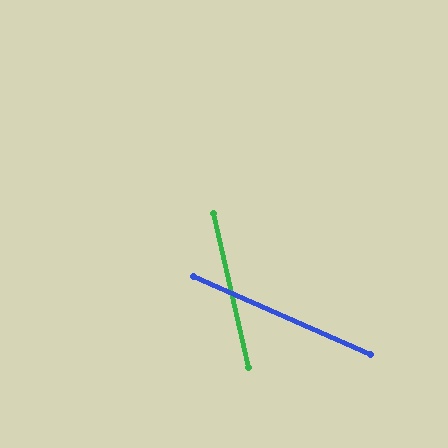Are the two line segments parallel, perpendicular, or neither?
Neither parallel nor perpendicular — they differ by about 54°.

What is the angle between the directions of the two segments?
Approximately 54 degrees.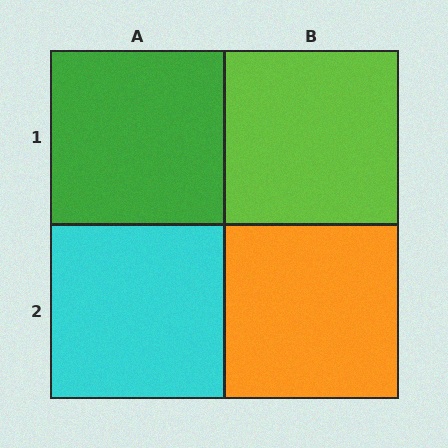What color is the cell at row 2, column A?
Cyan.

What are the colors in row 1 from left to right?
Green, lime.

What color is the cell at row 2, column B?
Orange.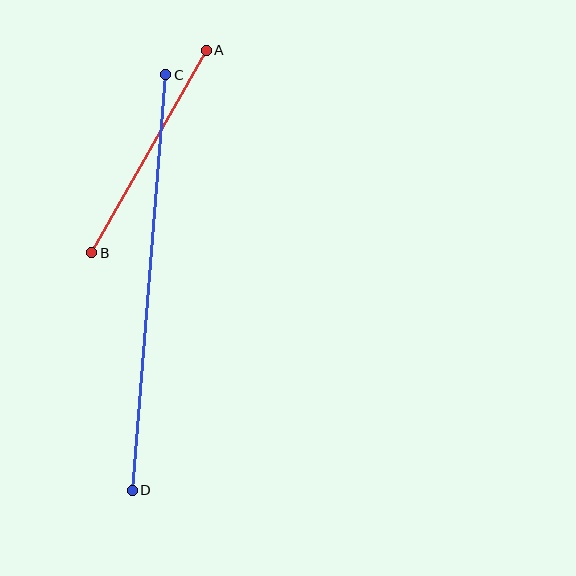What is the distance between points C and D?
The distance is approximately 417 pixels.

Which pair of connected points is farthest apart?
Points C and D are farthest apart.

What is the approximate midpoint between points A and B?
The midpoint is at approximately (149, 151) pixels.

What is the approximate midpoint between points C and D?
The midpoint is at approximately (149, 283) pixels.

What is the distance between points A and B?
The distance is approximately 233 pixels.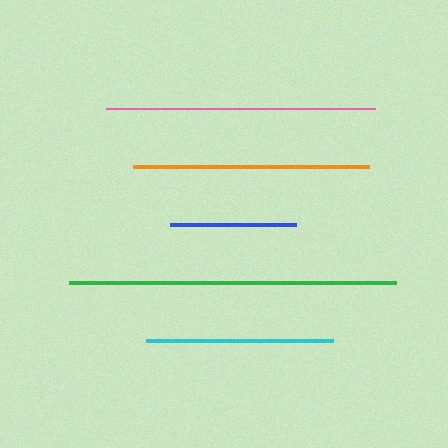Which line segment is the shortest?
The blue line is the shortest at approximately 126 pixels.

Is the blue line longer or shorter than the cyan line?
The cyan line is longer than the blue line.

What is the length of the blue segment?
The blue segment is approximately 126 pixels long.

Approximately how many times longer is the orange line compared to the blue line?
The orange line is approximately 1.9 times the length of the blue line.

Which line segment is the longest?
The green line is the longest at approximately 327 pixels.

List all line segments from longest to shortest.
From longest to shortest: green, pink, orange, cyan, blue.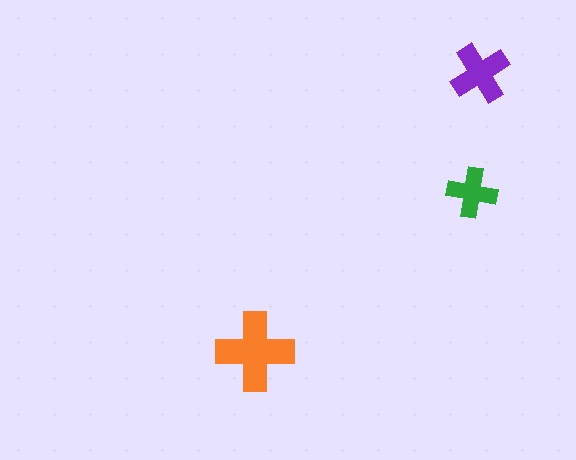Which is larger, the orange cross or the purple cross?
The orange one.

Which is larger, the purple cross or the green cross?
The purple one.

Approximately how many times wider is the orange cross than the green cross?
About 1.5 times wider.